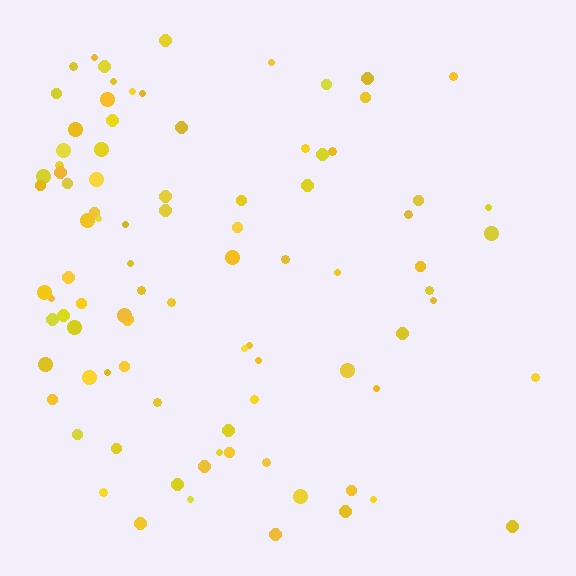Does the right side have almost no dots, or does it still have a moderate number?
Still a moderate number, just noticeably fewer than the left.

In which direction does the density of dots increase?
From right to left, with the left side densest.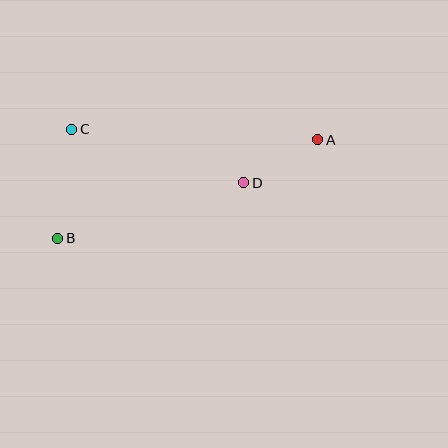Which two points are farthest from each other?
Points A and B are farthest from each other.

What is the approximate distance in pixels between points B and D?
The distance between B and D is approximately 194 pixels.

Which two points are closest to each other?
Points A and D are closest to each other.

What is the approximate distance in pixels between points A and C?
The distance between A and C is approximately 246 pixels.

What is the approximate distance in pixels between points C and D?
The distance between C and D is approximately 180 pixels.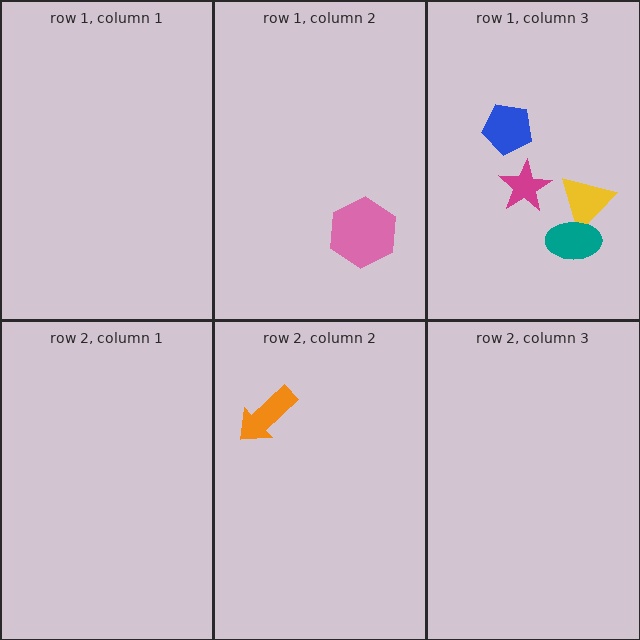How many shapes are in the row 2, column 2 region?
1.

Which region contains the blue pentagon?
The row 1, column 3 region.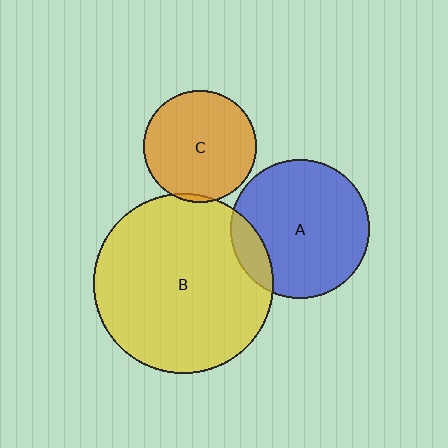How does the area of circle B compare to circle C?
Approximately 2.5 times.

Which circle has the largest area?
Circle B (yellow).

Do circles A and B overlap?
Yes.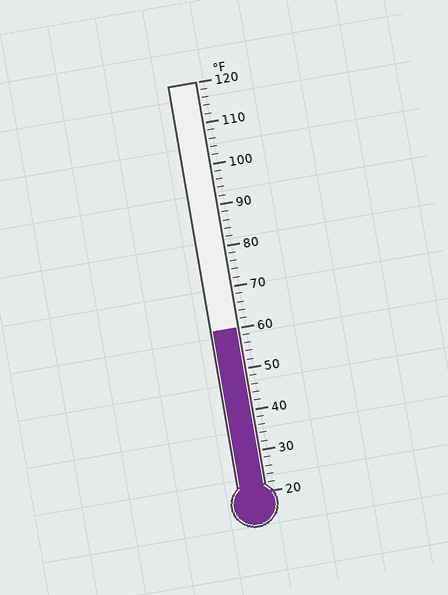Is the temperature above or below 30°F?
The temperature is above 30°F.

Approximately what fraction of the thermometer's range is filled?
The thermometer is filled to approximately 40% of its range.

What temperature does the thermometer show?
The thermometer shows approximately 60°F.